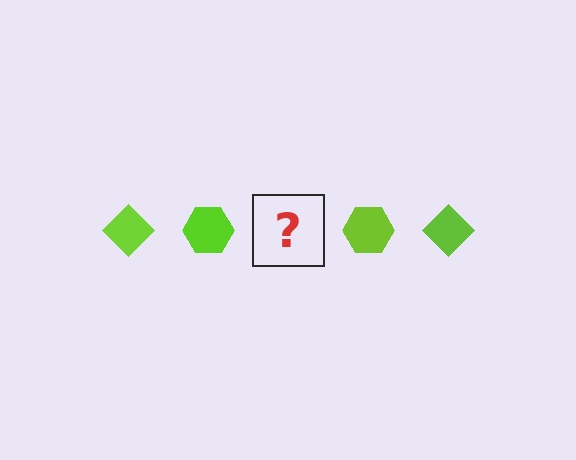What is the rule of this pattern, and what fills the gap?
The rule is that the pattern cycles through diamond, hexagon shapes in lime. The gap should be filled with a lime diamond.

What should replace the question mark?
The question mark should be replaced with a lime diamond.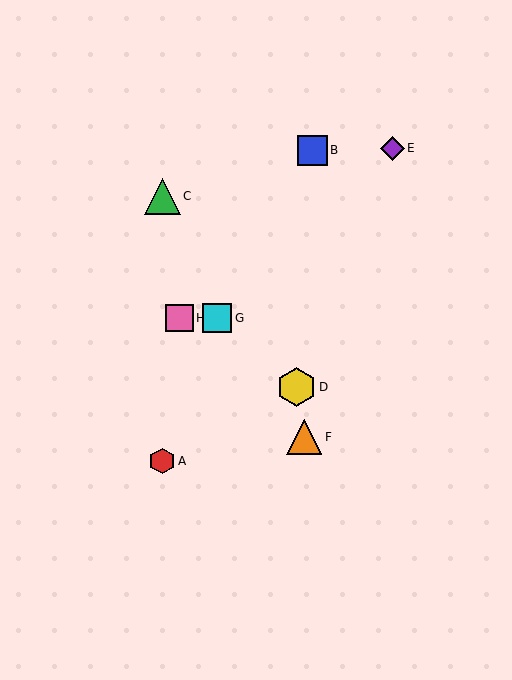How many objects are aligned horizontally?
2 objects (G, H) are aligned horizontally.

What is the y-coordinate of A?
Object A is at y≈461.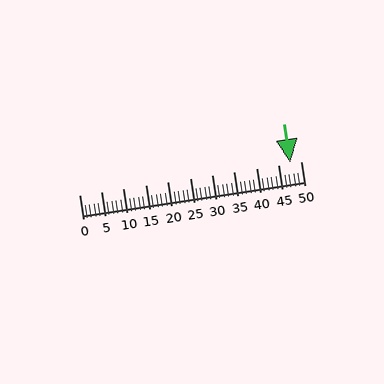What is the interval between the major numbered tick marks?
The major tick marks are spaced 5 units apart.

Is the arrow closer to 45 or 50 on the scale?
The arrow is closer to 50.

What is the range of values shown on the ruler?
The ruler shows values from 0 to 50.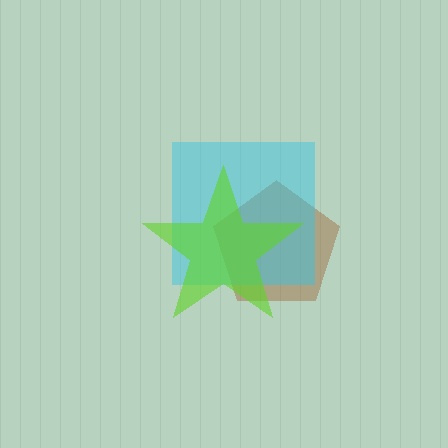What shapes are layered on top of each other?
The layered shapes are: a brown pentagon, a cyan square, a lime star.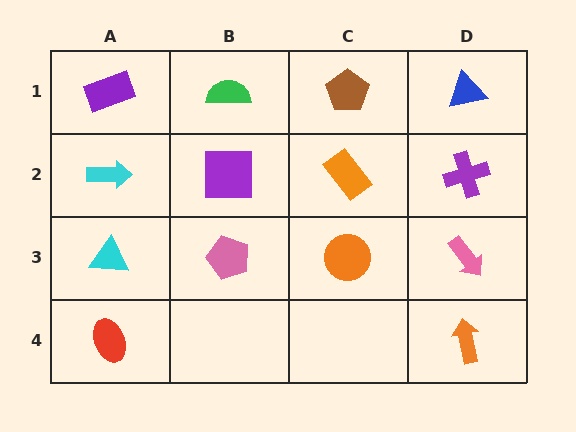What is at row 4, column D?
An orange arrow.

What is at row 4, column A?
A red ellipse.